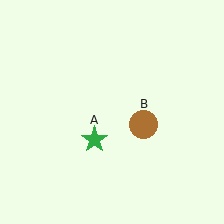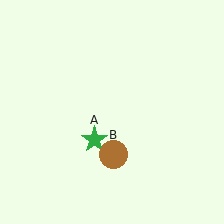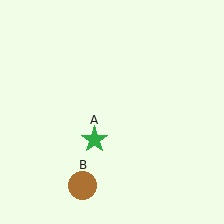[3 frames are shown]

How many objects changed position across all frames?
1 object changed position: brown circle (object B).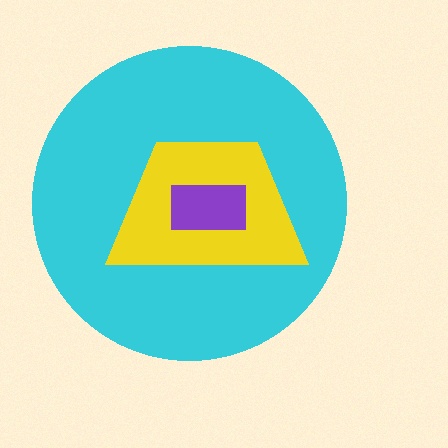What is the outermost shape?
The cyan circle.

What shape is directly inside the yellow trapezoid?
The purple rectangle.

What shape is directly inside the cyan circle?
The yellow trapezoid.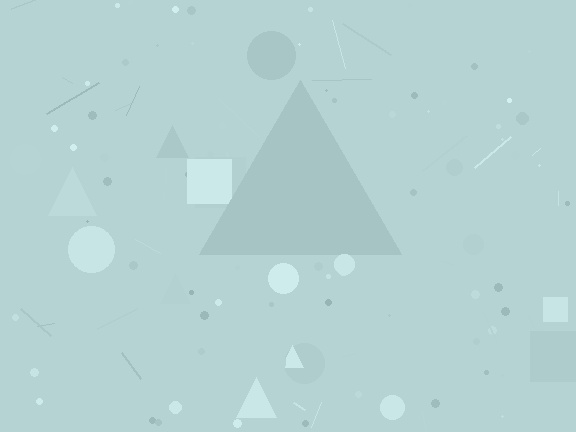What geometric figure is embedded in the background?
A triangle is embedded in the background.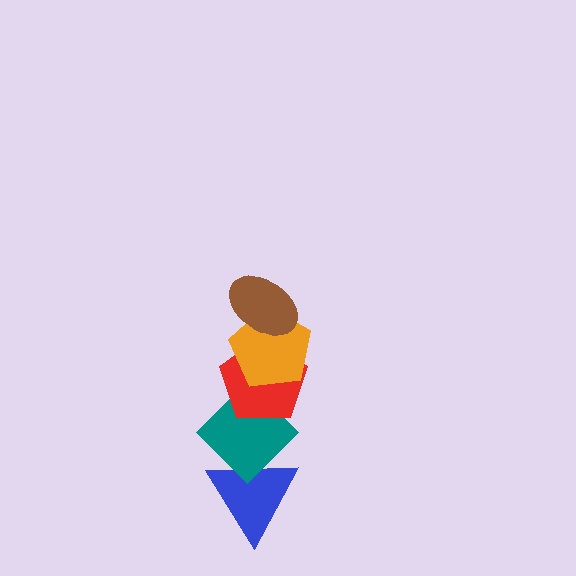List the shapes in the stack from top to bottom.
From top to bottom: the brown ellipse, the orange pentagon, the red pentagon, the teal diamond, the blue triangle.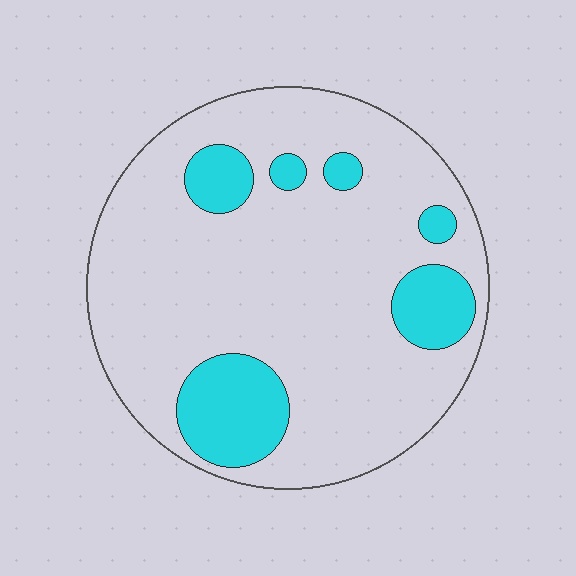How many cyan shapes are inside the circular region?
6.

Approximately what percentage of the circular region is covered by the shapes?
Approximately 20%.